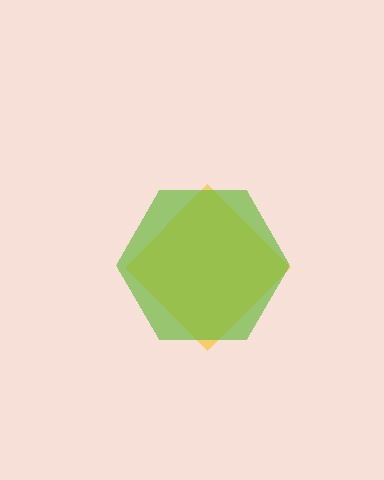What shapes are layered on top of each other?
The layered shapes are: a yellow diamond, a lime hexagon.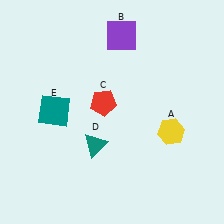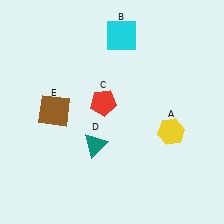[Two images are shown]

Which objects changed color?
B changed from purple to cyan. E changed from teal to brown.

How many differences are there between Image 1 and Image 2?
There are 2 differences between the two images.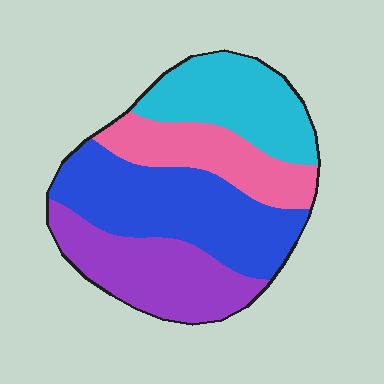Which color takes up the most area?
Blue, at roughly 35%.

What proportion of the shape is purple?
Purple covers around 25% of the shape.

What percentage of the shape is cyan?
Cyan takes up between a sixth and a third of the shape.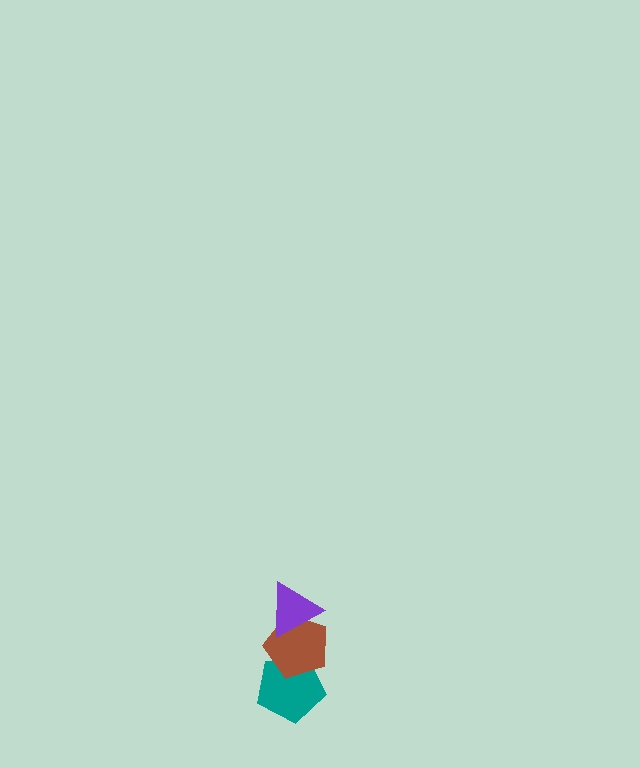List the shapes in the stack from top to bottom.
From top to bottom: the purple triangle, the brown pentagon, the teal pentagon.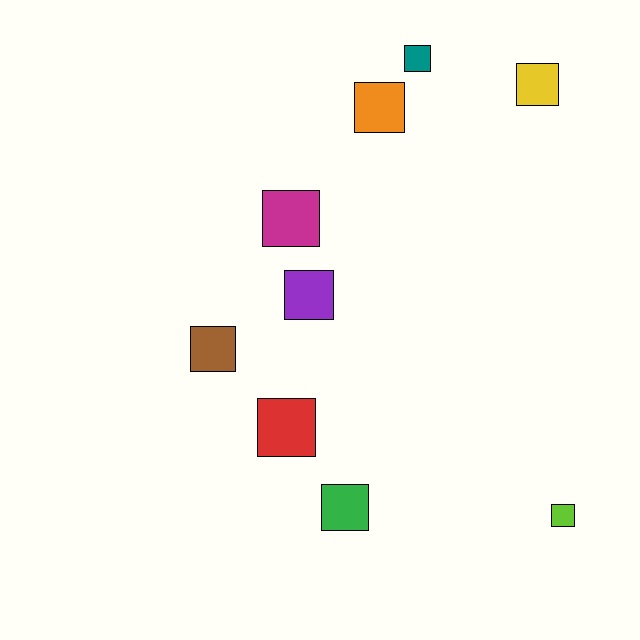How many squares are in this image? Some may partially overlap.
There are 9 squares.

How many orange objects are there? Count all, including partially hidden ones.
There is 1 orange object.